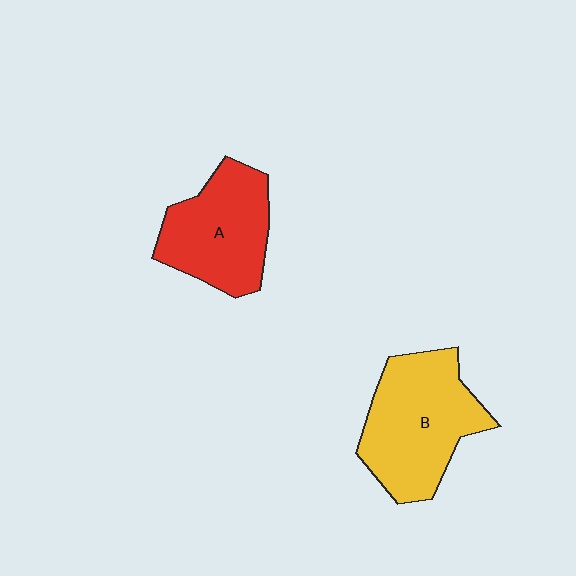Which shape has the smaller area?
Shape A (red).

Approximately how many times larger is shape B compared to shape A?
Approximately 1.2 times.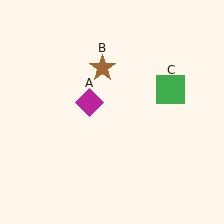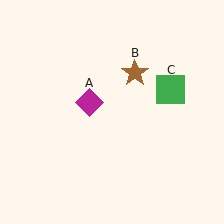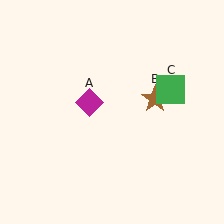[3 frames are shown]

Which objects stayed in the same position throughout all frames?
Magenta diamond (object A) and green square (object C) remained stationary.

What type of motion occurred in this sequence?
The brown star (object B) rotated clockwise around the center of the scene.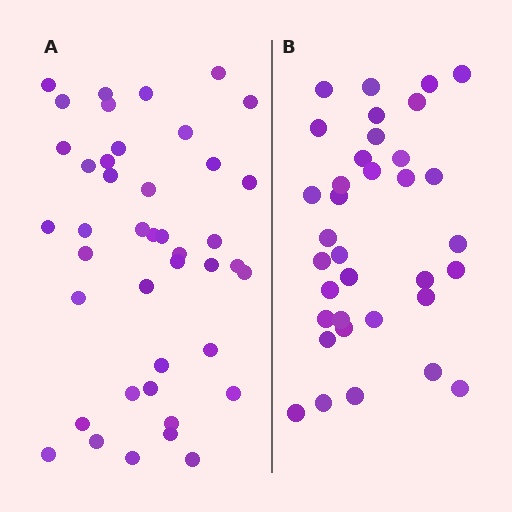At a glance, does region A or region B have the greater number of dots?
Region A (the left region) has more dots.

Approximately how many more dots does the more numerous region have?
Region A has roughly 8 or so more dots than region B.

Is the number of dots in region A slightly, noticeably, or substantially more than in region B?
Region A has only slightly more — the two regions are fairly close. The ratio is roughly 1.2 to 1.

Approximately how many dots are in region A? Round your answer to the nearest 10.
About 40 dots. (The exact count is 42, which rounds to 40.)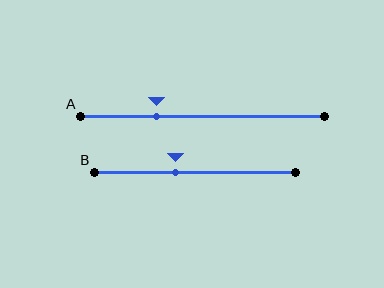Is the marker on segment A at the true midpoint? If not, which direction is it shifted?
No, the marker on segment A is shifted to the left by about 19% of the segment length.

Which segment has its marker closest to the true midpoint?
Segment B has its marker closest to the true midpoint.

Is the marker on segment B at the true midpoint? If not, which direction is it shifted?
No, the marker on segment B is shifted to the left by about 10% of the segment length.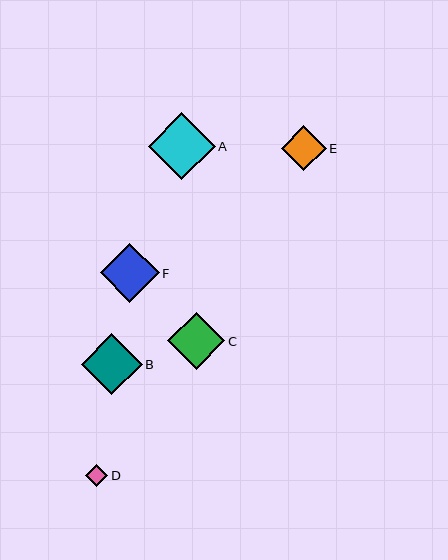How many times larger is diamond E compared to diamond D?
Diamond E is approximately 2.0 times the size of diamond D.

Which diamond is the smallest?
Diamond D is the smallest with a size of approximately 22 pixels.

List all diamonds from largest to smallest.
From largest to smallest: A, B, F, C, E, D.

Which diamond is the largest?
Diamond A is the largest with a size of approximately 67 pixels.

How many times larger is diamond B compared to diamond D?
Diamond B is approximately 2.7 times the size of diamond D.